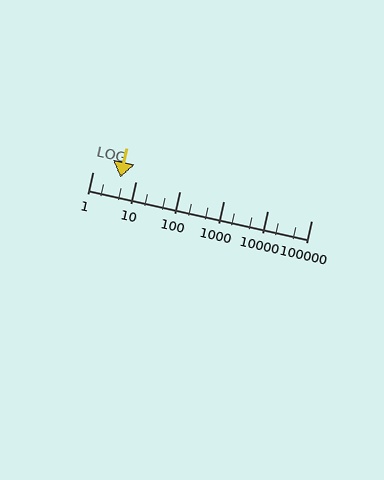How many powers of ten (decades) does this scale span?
The scale spans 5 decades, from 1 to 100000.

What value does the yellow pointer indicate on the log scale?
The pointer indicates approximately 4.4.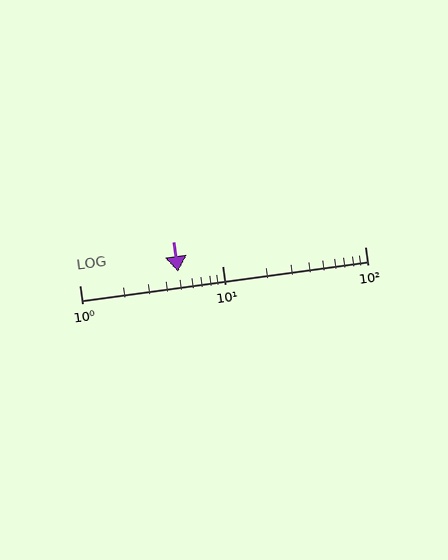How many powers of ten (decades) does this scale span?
The scale spans 2 decades, from 1 to 100.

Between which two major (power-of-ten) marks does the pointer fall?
The pointer is between 1 and 10.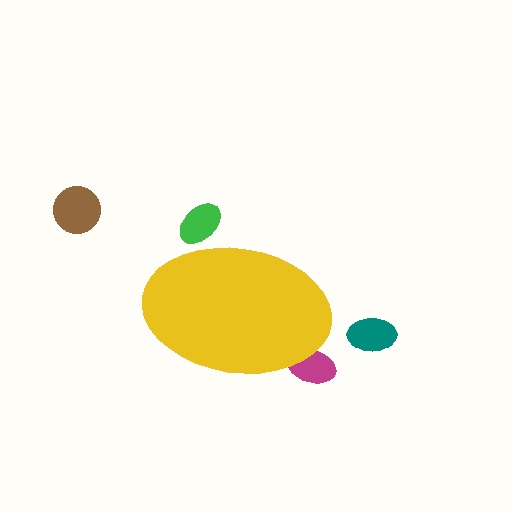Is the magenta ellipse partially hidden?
Yes, the magenta ellipse is partially hidden behind the yellow ellipse.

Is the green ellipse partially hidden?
Yes, the green ellipse is partially hidden behind the yellow ellipse.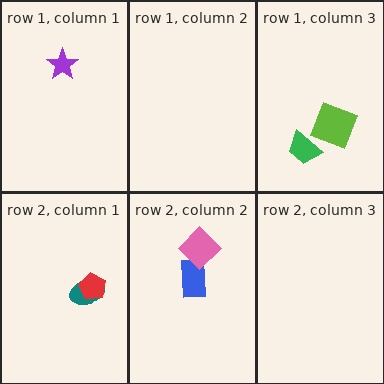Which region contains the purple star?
The row 1, column 1 region.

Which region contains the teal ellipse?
The row 2, column 1 region.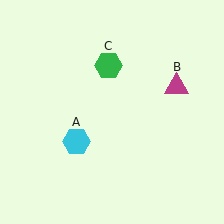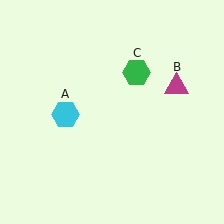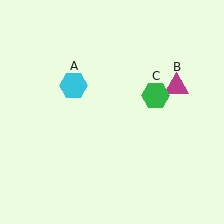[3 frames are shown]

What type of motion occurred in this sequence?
The cyan hexagon (object A), green hexagon (object C) rotated clockwise around the center of the scene.